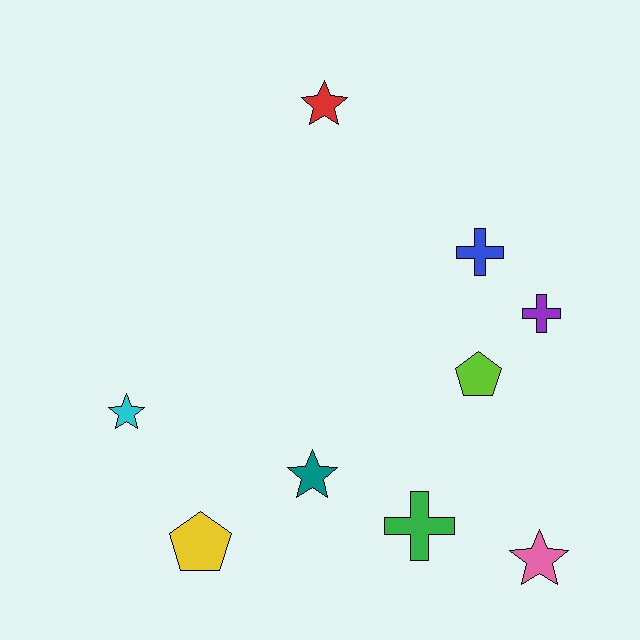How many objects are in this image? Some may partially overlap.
There are 9 objects.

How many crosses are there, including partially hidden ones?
There are 3 crosses.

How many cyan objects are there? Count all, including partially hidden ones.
There is 1 cyan object.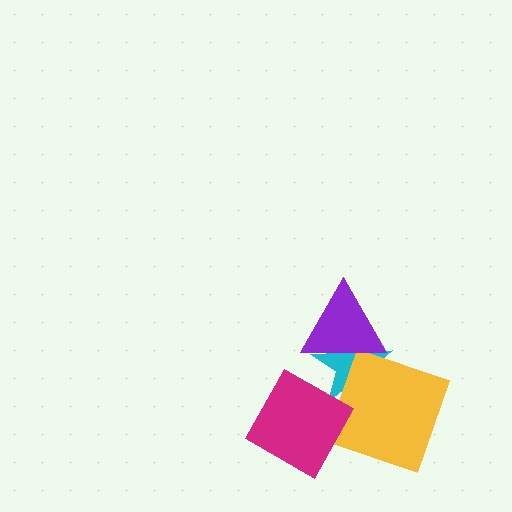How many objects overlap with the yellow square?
1 object overlaps with the yellow square.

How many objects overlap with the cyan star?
2 objects overlap with the cyan star.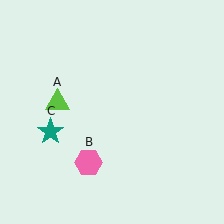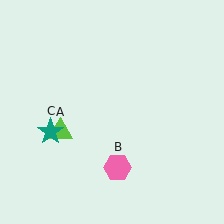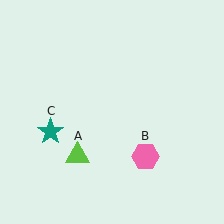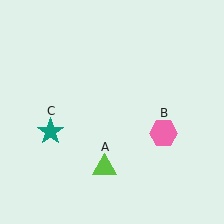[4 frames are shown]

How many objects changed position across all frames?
2 objects changed position: lime triangle (object A), pink hexagon (object B).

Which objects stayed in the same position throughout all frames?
Teal star (object C) remained stationary.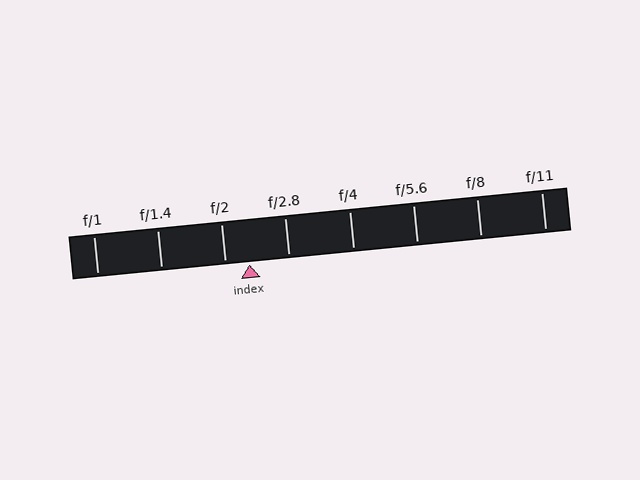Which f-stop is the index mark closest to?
The index mark is closest to f/2.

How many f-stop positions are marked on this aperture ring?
There are 8 f-stop positions marked.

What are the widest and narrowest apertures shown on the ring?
The widest aperture shown is f/1 and the narrowest is f/11.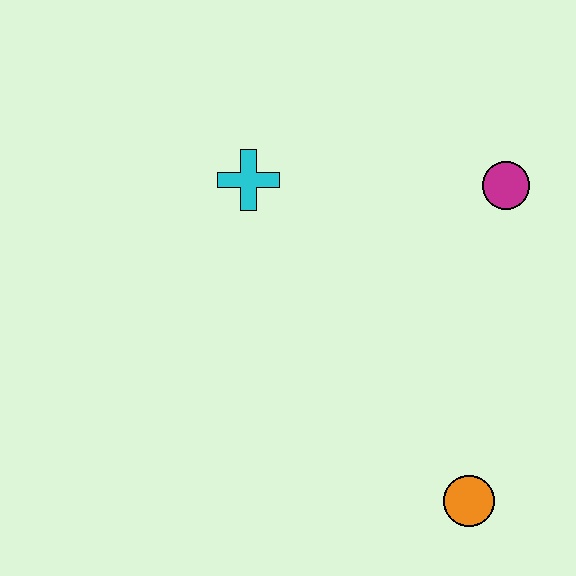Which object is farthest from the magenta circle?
The orange circle is farthest from the magenta circle.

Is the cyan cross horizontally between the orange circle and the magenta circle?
No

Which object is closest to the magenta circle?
The cyan cross is closest to the magenta circle.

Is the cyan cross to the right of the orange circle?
No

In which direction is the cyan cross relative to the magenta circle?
The cyan cross is to the left of the magenta circle.